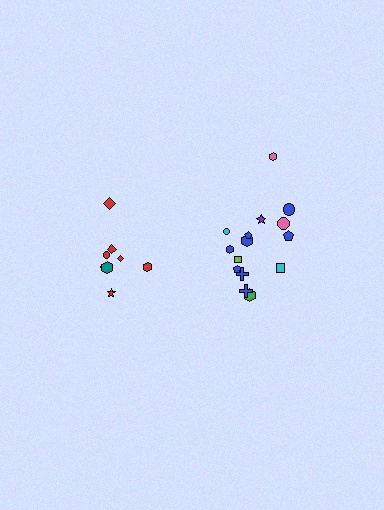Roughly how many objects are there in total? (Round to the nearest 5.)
Roughly 25 objects in total.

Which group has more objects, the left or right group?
The right group.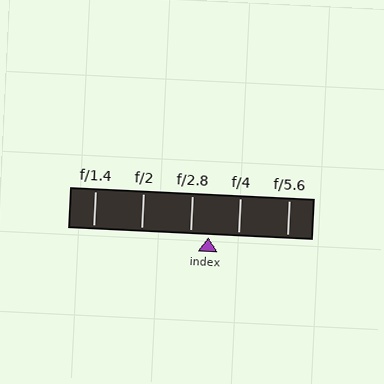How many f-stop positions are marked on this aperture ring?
There are 5 f-stop positions marked.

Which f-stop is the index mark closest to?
The index mark is closest to f/2.8.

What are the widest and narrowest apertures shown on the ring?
The widest aperture shown is f/1.4 and the narrowest is f/5.6.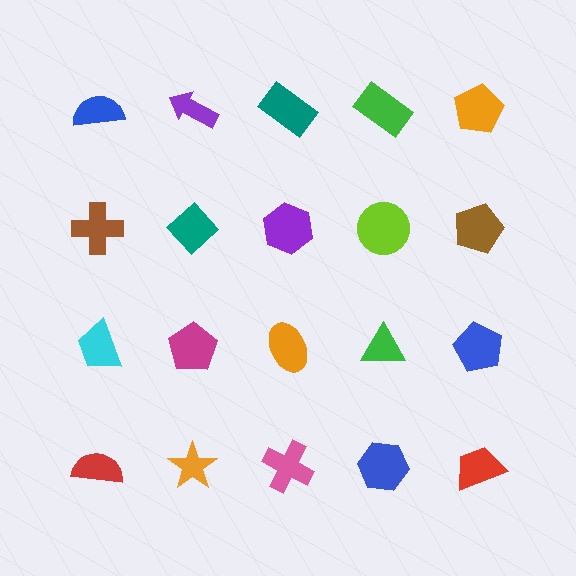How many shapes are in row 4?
5 shapes.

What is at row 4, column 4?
A blue hexagon.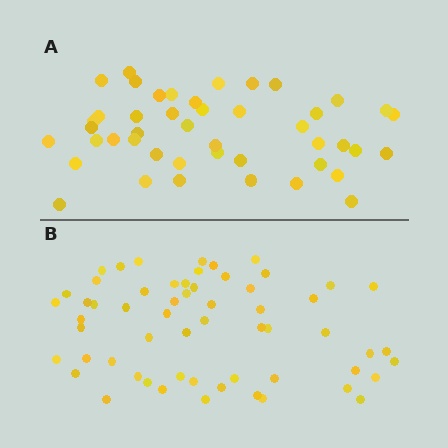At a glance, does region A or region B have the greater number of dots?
Region B (the bottom region) has more dots.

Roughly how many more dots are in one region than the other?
Region B has approximately 15 more dots than region A.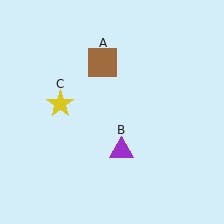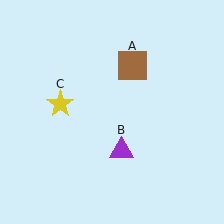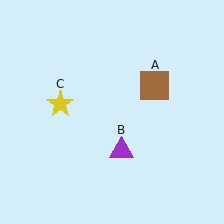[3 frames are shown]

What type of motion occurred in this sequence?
The brown square (object A) rotated clockwise around the center of the scene.